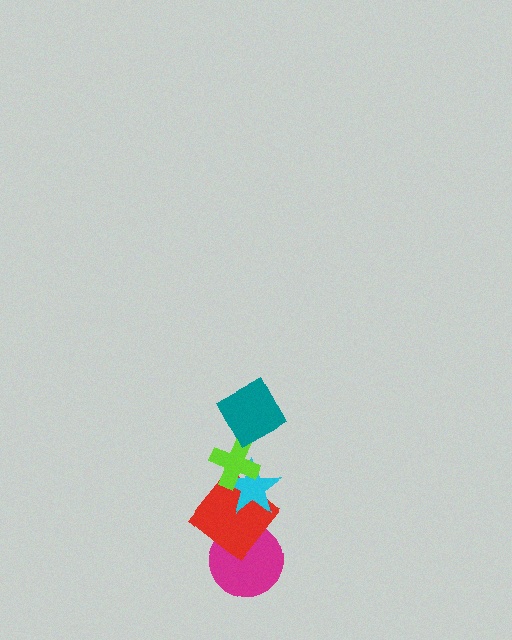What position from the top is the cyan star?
The cyan star is 3rd from the top.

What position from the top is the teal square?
The teal square is 1st from the top.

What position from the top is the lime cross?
The lime cross is 2nd from the top.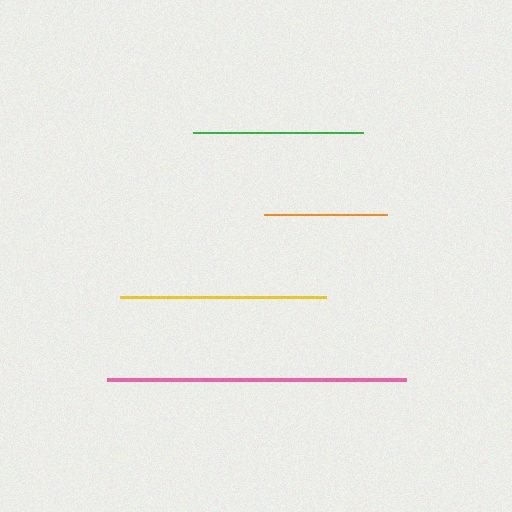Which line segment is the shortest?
The orange line is the shortest at approximately 123 pixels.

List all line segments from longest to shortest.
From longest to shortest: pink, yellow, green, orange.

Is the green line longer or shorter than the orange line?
The green line is longer than the orange line.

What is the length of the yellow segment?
The yellow segment is approximately 205 pixels long.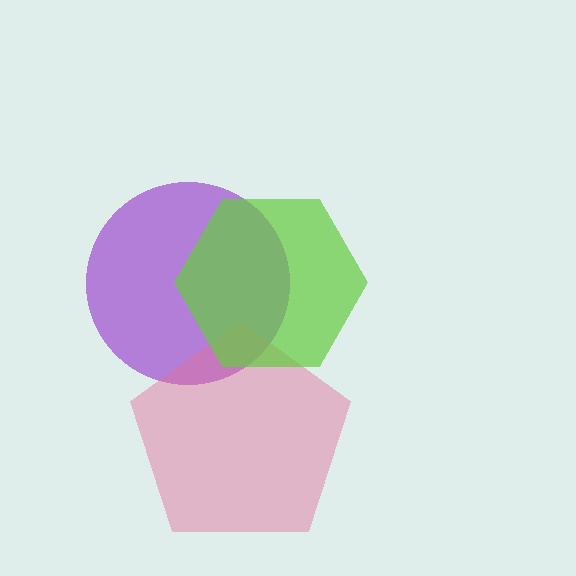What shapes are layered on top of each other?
The layered shapes are: a purple circle, a pink pentagon, a lime hexagon.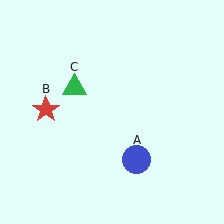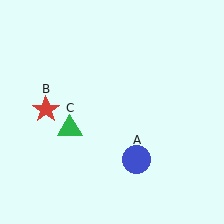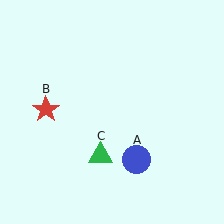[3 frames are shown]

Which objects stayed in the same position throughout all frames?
Blue circle (object A) and red star (object B) remained stationary.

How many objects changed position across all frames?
1 object changed position: green triangle (object C).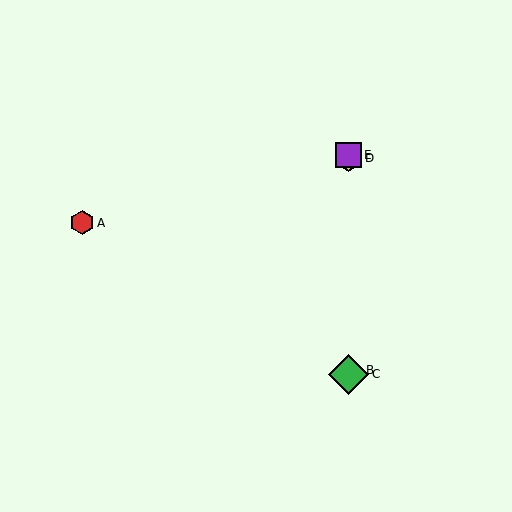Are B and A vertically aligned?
No, B is at x≈348 and A is at x≈82.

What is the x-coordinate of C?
Object C is at x≈348.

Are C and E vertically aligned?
Yes, both are at x≈348.